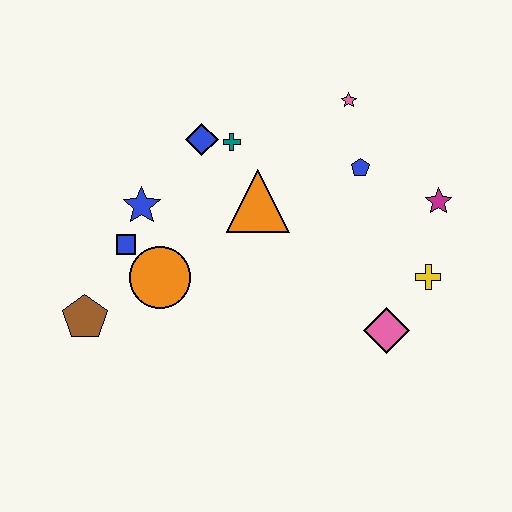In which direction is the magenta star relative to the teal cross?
The magenta star is to the right of the teal cross.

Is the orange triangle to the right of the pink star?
No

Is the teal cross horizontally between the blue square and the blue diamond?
No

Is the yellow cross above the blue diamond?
No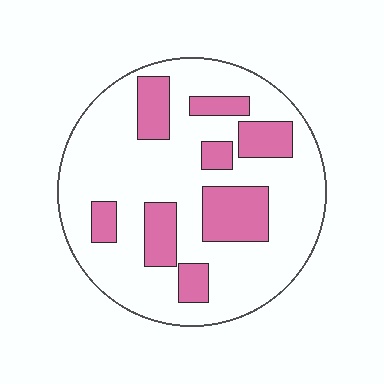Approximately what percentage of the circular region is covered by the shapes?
Approximately 25%.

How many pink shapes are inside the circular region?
8.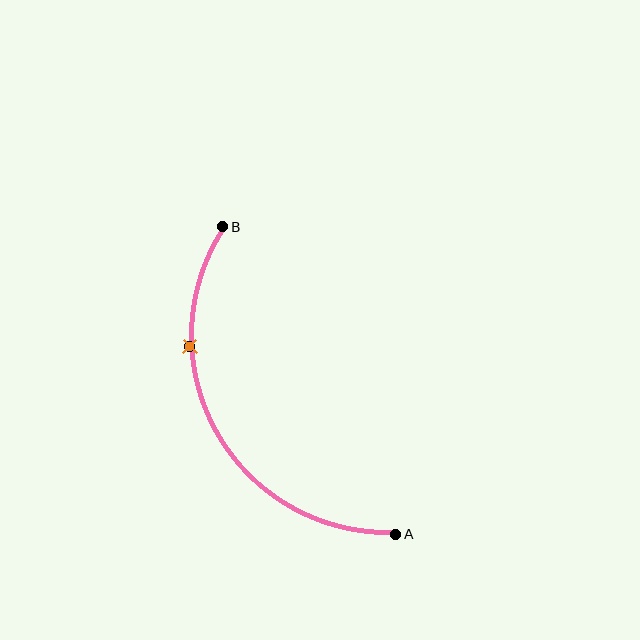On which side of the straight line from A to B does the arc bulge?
The arc bulges to the left of the straight line connecting A and B.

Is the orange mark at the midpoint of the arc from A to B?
No. The orange mark lies on the arc but is closer to endpoint B. The arc midpoint would be at the point on the curve equidistant along the arc from both A and B.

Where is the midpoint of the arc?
The arc midpoint is the point on the curve farthest from the straight line joining A and B. It sits to the left of that line.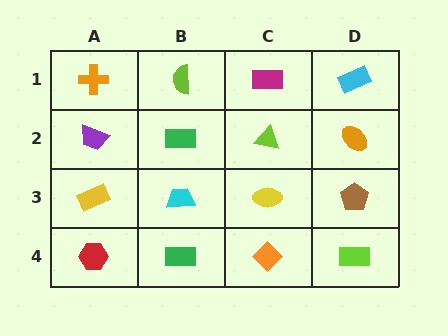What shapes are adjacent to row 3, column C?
A lime triangle (row 2, column C), an orange diamond (row 4, column C), a cyan trapezoid (row 3, column B), a brown pentagon (row 3, column D).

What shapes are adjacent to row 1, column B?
A green rectangle (row 2, column B), an orange cross (row 1, column A), a magenta rectangle (row 1, column C).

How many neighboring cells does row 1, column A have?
2.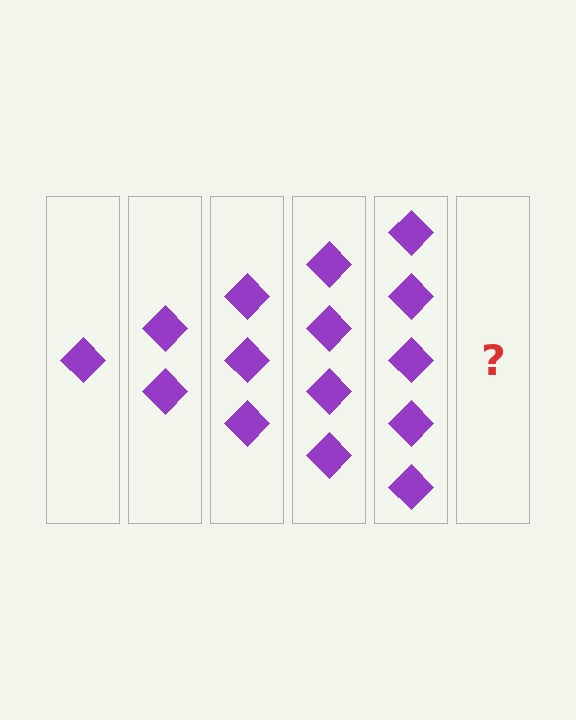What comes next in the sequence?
The next element should be 6 diamonds.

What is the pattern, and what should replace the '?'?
The pattern is that each step adds one more diamond. The '?' should be 6 diamonds.